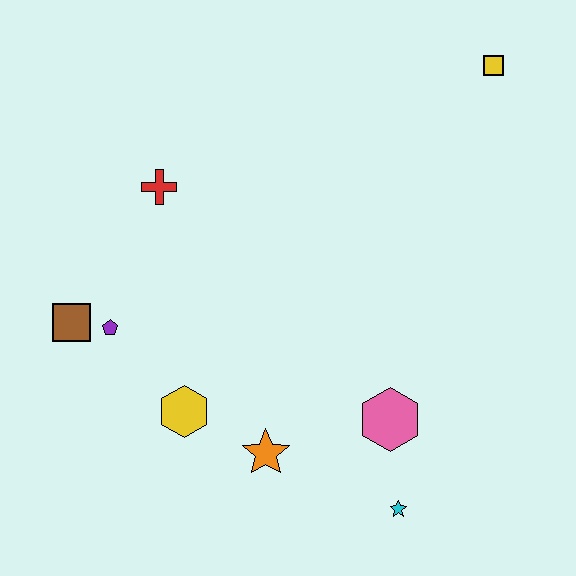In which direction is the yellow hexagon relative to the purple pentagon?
The yellow hexagon is below the purple pentagon.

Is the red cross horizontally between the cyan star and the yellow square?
No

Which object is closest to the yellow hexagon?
The orange star is closest to the yellow hexagon.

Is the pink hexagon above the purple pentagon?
No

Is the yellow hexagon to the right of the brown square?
Yes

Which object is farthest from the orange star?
The yellow square is farthest from the orange star.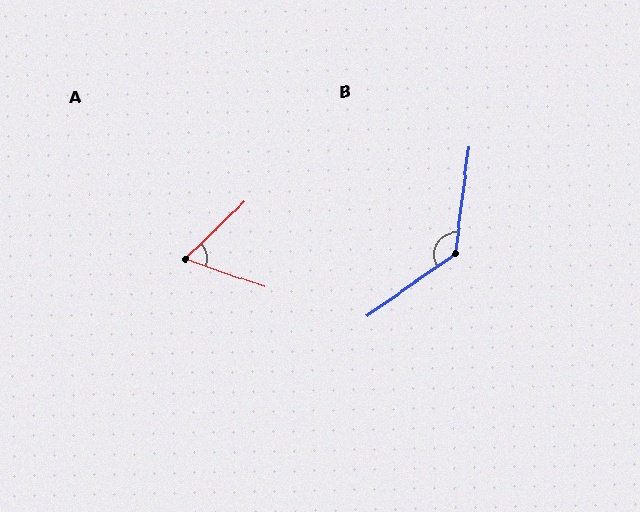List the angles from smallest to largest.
A (63°), B (132°).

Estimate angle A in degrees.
Approximately 63 degrees.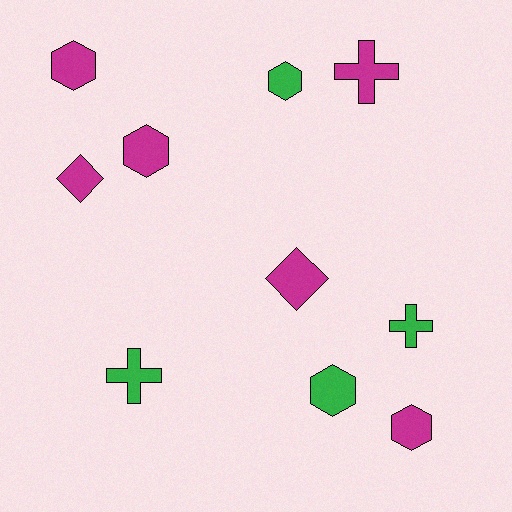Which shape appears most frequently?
Hexagon, with 5 objects.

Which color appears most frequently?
Magenta, with 6 objects.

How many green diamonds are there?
There are no green diamonds.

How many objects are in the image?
There are 10 objects.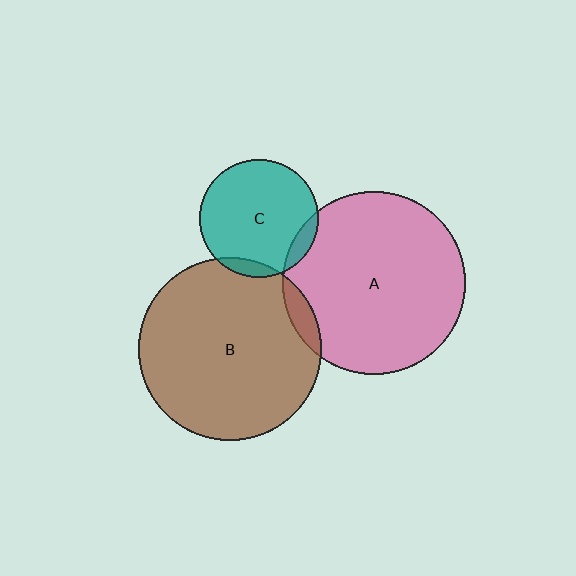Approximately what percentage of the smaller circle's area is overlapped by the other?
Approximately 5%.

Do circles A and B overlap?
Yes.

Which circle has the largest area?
Circle A (pink).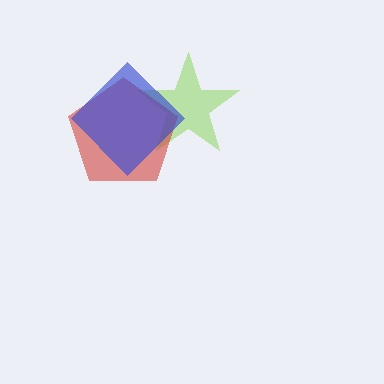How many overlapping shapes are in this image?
There are 3 overlapping shapes in the image.